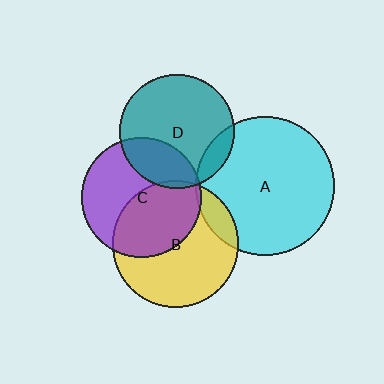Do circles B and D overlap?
Yes.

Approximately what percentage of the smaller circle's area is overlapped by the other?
Approximately 5%.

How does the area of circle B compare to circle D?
Approximately 1.2 times.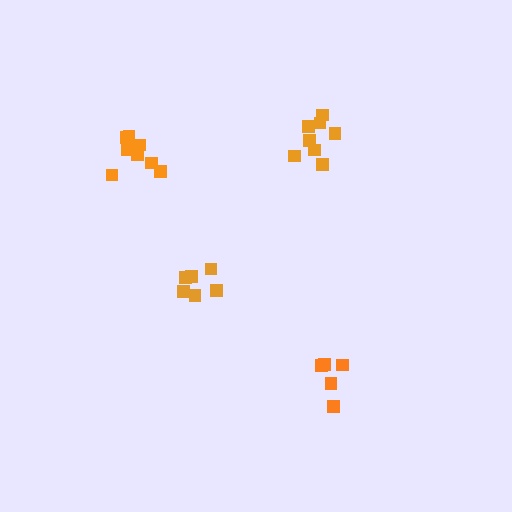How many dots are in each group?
Group 1: 8 dots, Group 2: 6 dots, Group 3: 5 dots, Group 4: 8 dots (27 total).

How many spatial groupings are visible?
There are 4 spatial groupings.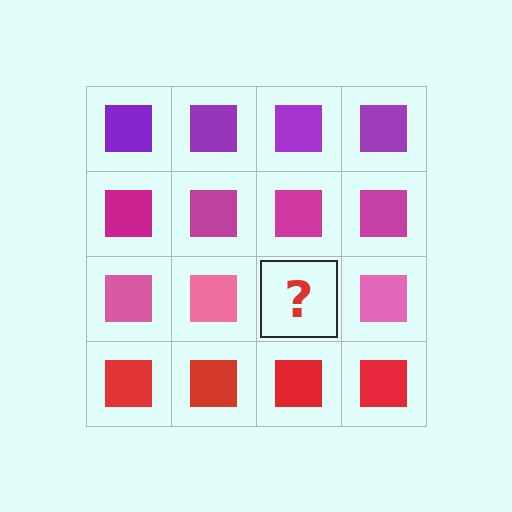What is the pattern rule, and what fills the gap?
The rule is that each row has a consistent color. The gap should be filled with a pink square.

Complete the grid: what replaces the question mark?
The question mark should be replaced with a pink square.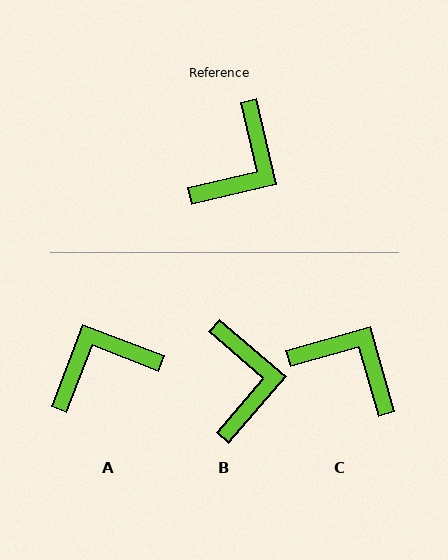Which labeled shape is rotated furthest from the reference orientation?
A, about 146 degrees away.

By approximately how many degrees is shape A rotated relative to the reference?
Approximately 146 degrees counter-clockwise.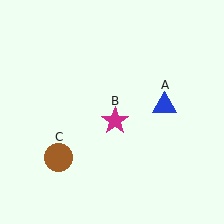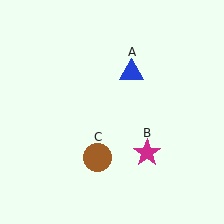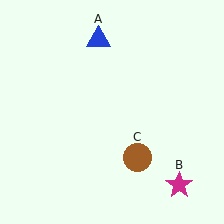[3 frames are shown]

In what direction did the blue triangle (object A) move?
The blue triangle (object A) moved up and to the left.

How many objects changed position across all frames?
3 objects changed position: blue triangle (object A), magenta star (object B), brown circle (object C).